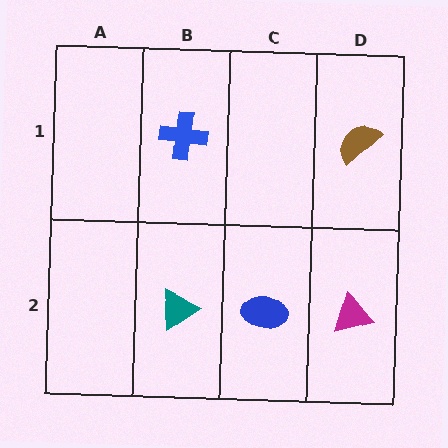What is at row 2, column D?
A magenta triangle.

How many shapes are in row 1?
2 shapes.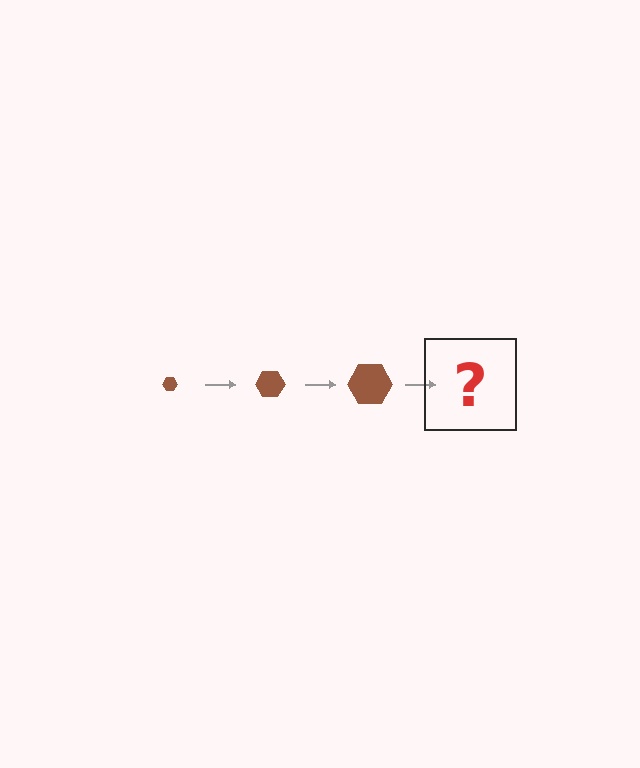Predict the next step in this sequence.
The next step is a brown hexagon, larger than the previous one.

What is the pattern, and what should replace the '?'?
The pattern is that the hexagon gets progressively larger each step. The '?' should be a brown hexagon, larger than the previous one.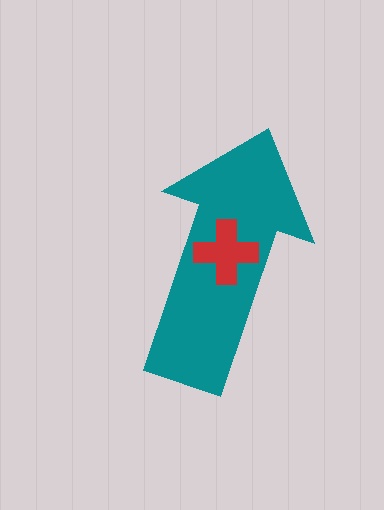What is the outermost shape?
The teal arrow.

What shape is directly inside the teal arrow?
The red cross.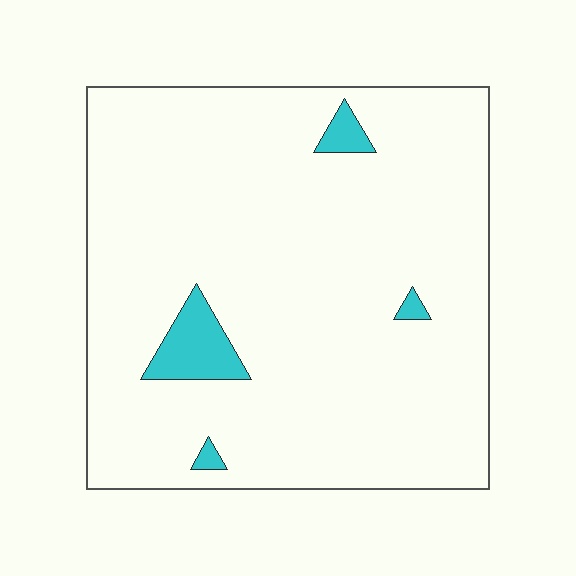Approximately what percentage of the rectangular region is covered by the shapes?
Approximately 5%.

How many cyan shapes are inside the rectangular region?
4.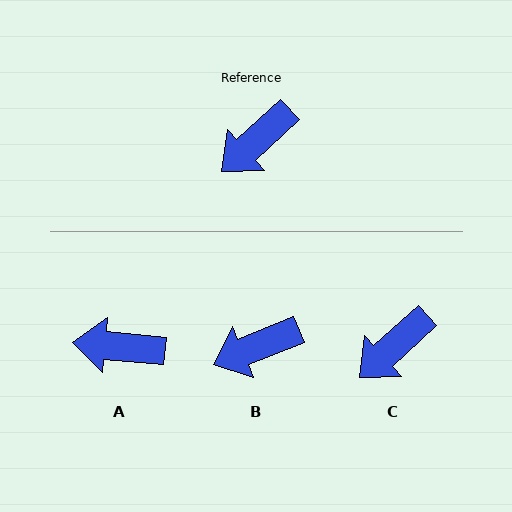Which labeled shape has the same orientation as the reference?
C.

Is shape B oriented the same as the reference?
No, it is off by about 20 degrees.